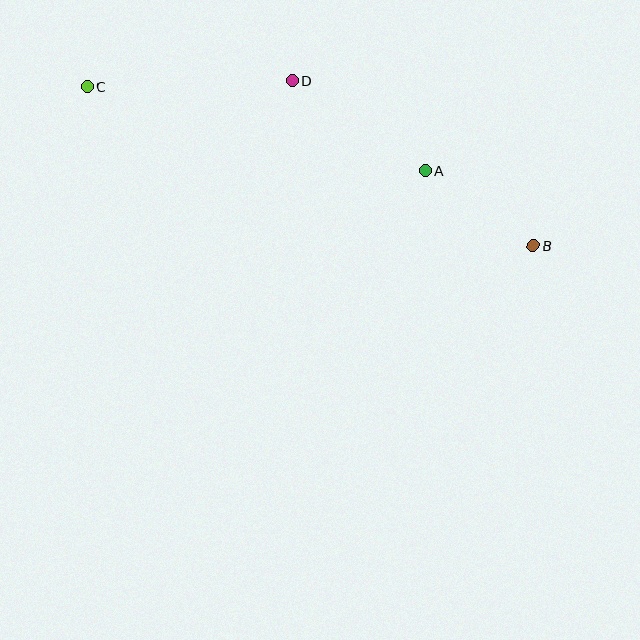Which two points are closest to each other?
Points A and B are closest to each other.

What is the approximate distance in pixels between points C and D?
The distance between C and D is approximately 205 pixels.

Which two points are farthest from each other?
Points B and C are farthest from each other.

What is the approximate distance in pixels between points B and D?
The distance between B and D is approximately 292 pixels.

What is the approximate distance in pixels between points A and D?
The distance between A and D is approximately 161 pixels.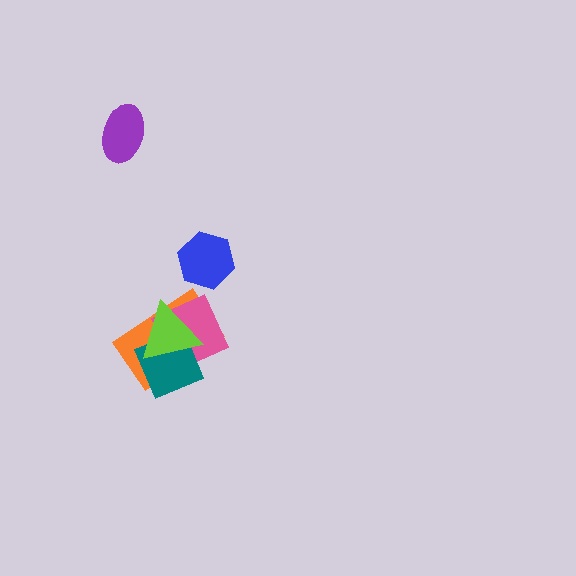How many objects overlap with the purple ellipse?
0 objects overlap with the purple ellipse.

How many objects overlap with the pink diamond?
3 objects overlap with the pink diamond.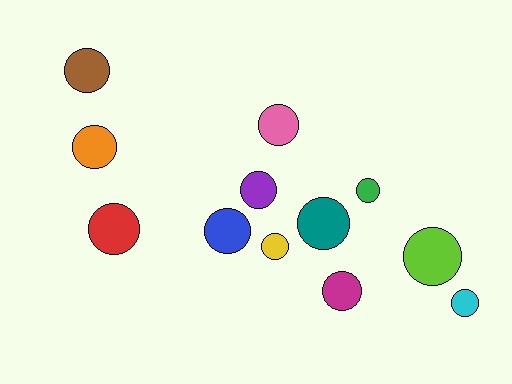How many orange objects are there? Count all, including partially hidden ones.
There is 1 orange object.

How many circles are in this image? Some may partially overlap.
There are 12 circles.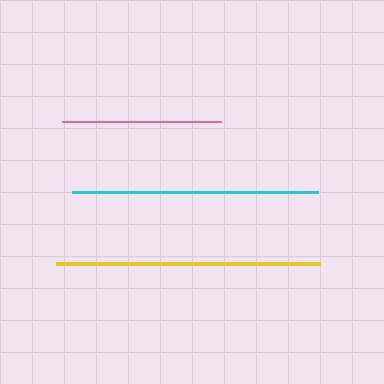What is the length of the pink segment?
The pink segment is approximately 159 pixels long.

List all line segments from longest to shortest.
From longest to shortest: yellow, cyan, pink.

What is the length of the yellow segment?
The yellow segment is approximately 263 pixels long.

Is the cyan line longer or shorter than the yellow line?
The yellow line is longer than the cyan line.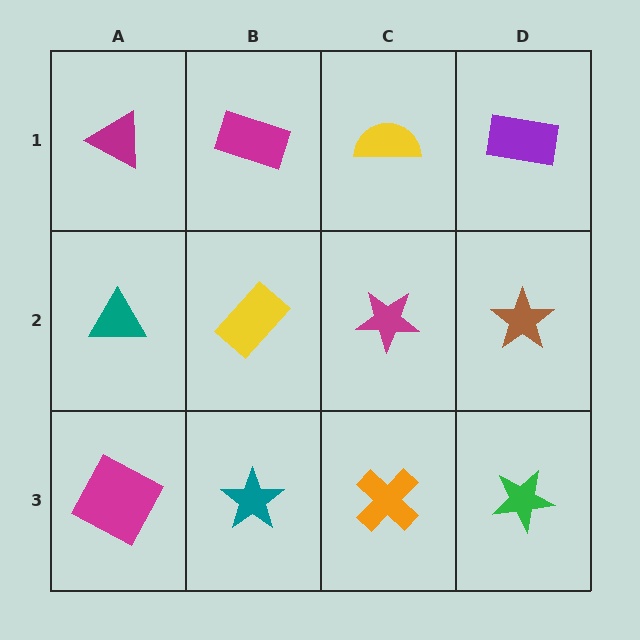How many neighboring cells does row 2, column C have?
4.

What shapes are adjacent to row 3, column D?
A brown star (row 2, column D), an orange cross (row 3, column C).